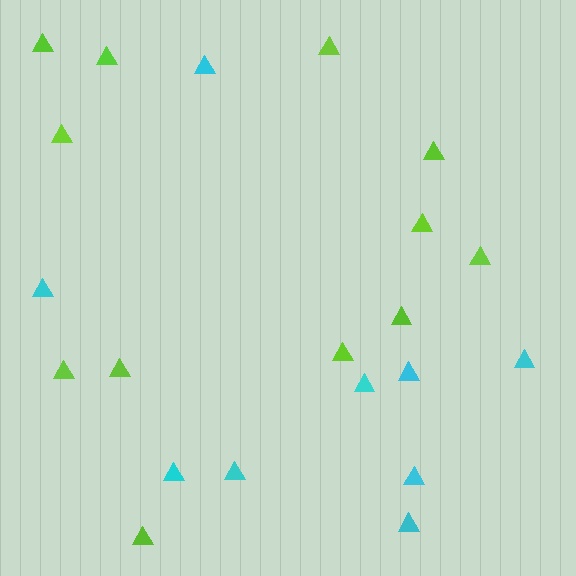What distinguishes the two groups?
There are 2 groups: one group of lime triangles (12) and one group of cyan triangles (9).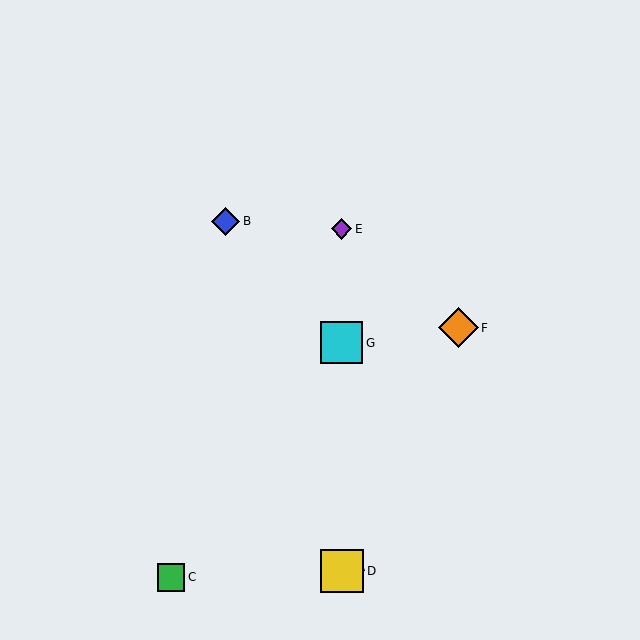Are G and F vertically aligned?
No, G is at x≈342 and F is at x≈459.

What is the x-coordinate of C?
Object C is at x≈171.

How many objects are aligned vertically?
4 objects (A, D, E, G) are aligned vertically.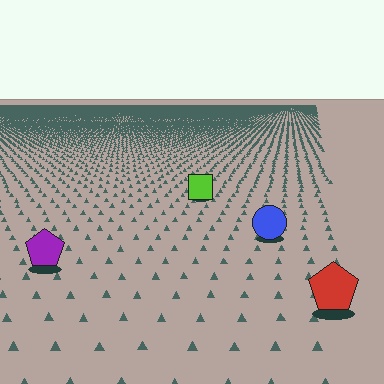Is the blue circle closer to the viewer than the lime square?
Yes. The blue circle is closer — you can tell from the texture gradient: the ground texture is coarser near it.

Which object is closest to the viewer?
The red pentagon is closest. The texture marks near it are larger and more spread out.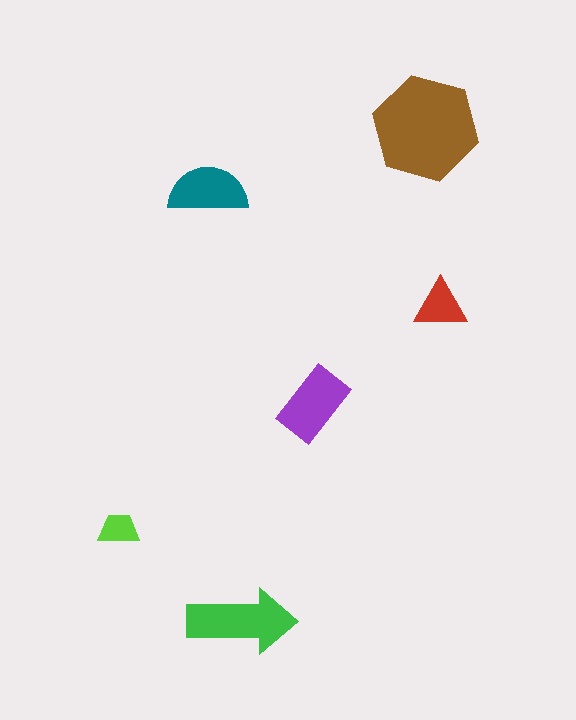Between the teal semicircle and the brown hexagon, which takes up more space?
The brown hexagon.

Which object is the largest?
The brown hexagon.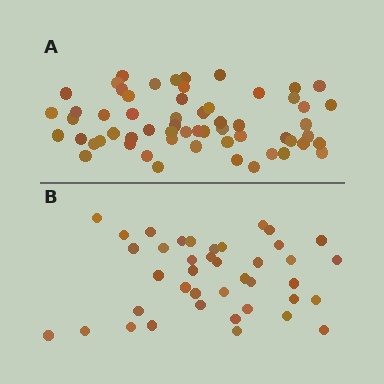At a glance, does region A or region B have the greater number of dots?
Region A (the top region) has more dots.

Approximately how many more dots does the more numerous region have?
Region A has approximately 20 more dots than region B.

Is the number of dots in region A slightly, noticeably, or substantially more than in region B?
Region A has substantially more. The ratio is roughly 1.5 to 1.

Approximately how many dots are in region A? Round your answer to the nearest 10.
About 60 dots. (The exact count is 59, which rounds to 60.)